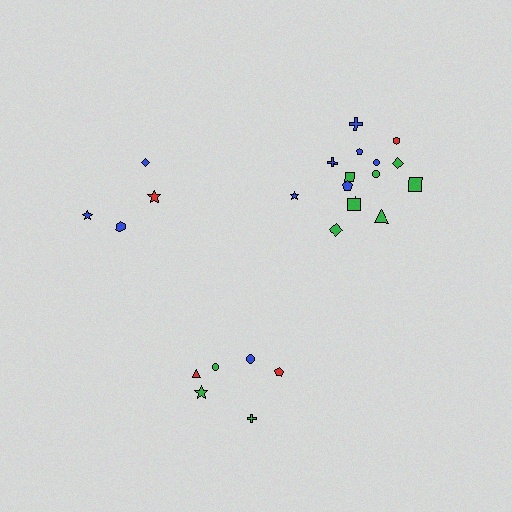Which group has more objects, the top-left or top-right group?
The top-right group.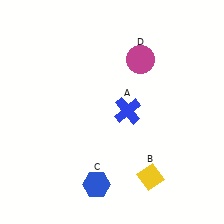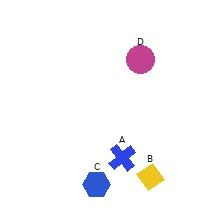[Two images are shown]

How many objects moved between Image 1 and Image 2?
1 object moved between the two images.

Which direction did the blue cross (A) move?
The blue cross (A) moved down.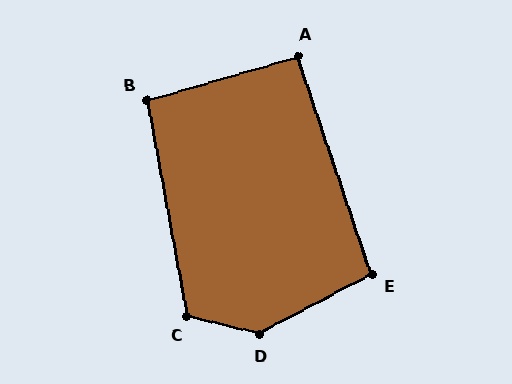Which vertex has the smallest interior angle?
A, at approximately 92 degrees.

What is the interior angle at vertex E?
Approximately 99 degrees (obtuse).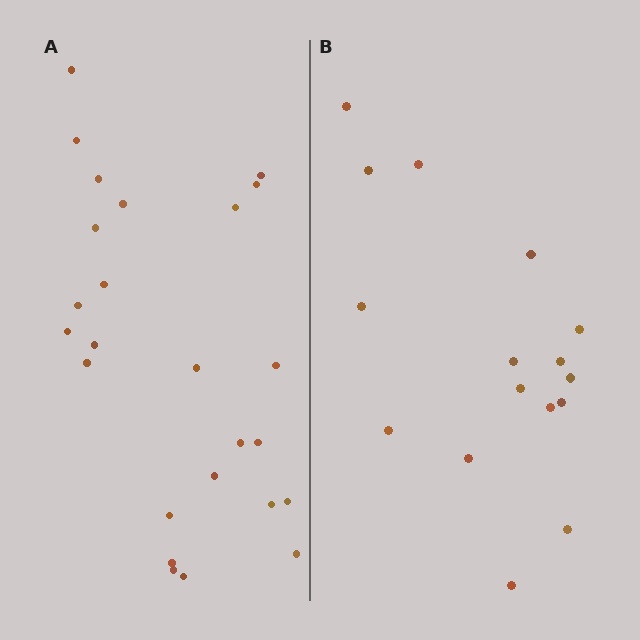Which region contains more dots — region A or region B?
Region A (the left region) has more dots.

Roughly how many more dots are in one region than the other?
Region A has roughly 8 or so more dots than region B.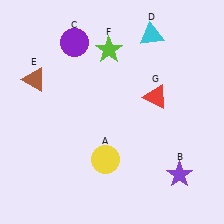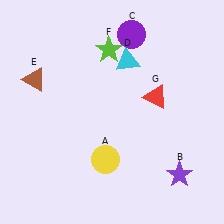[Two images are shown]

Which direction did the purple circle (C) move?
The purple circle (C) moved right.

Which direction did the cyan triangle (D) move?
The cyan triangle (D) moved down.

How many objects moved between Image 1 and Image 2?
2 objects moved between the two images.